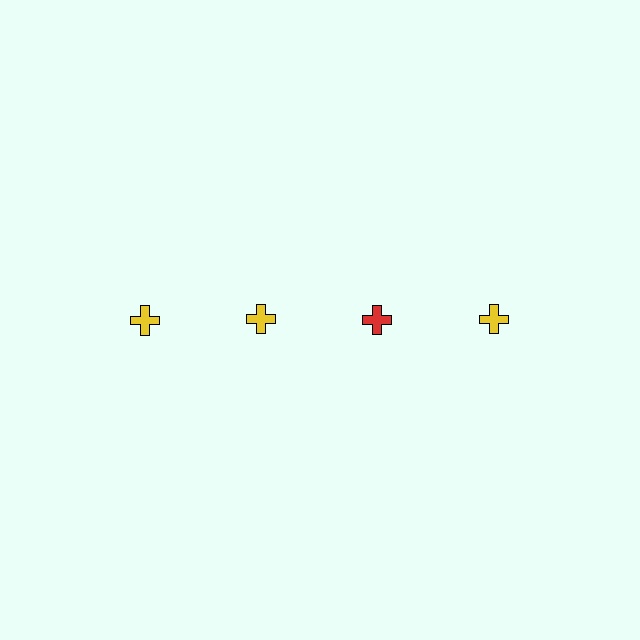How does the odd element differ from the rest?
It has a different color: red instead of yellow.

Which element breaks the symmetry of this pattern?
The red cross in the top row, center column breaks the symmetry. All other shapes are yellow crosses.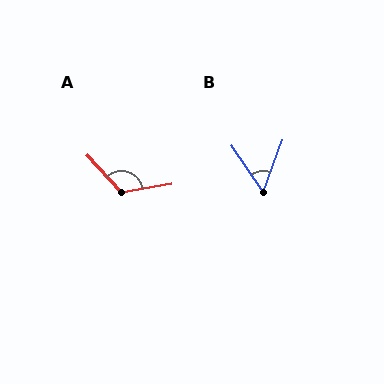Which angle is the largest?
A, at approximately 123 degrees.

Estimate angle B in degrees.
Approximately 54 degrees.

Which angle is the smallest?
B, at approximately 54 degrees.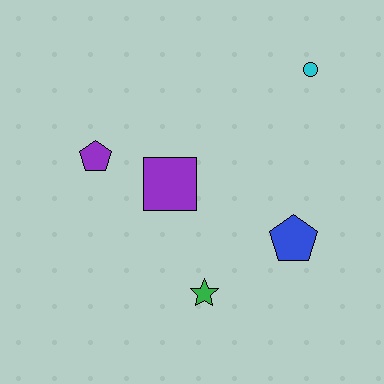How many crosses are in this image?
There are no crosses.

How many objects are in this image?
There are 5 objects.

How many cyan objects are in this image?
There is 1 cyan object.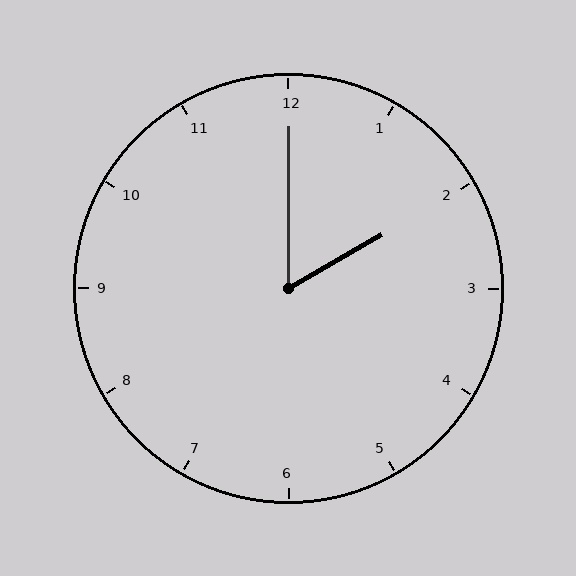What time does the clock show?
2:00.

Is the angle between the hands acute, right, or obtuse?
It is acute.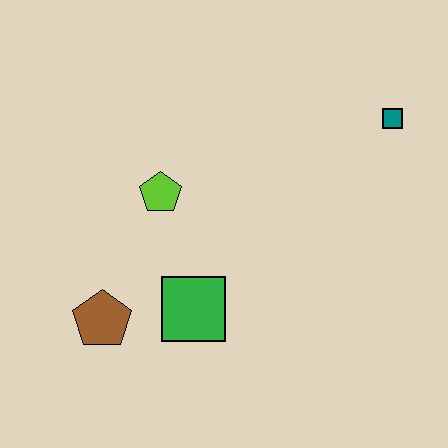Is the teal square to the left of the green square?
No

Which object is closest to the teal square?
The lime pentagon is closest to the teal square.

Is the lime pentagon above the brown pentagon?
Yes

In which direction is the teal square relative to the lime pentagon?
The teal square is to the right of the lime pentagon.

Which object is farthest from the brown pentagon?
The teal square is farthest from the brown pentagon.